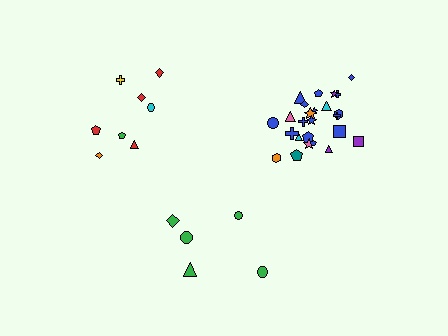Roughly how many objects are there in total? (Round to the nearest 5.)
Roughly 40 objects in total.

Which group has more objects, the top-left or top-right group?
The top-right group.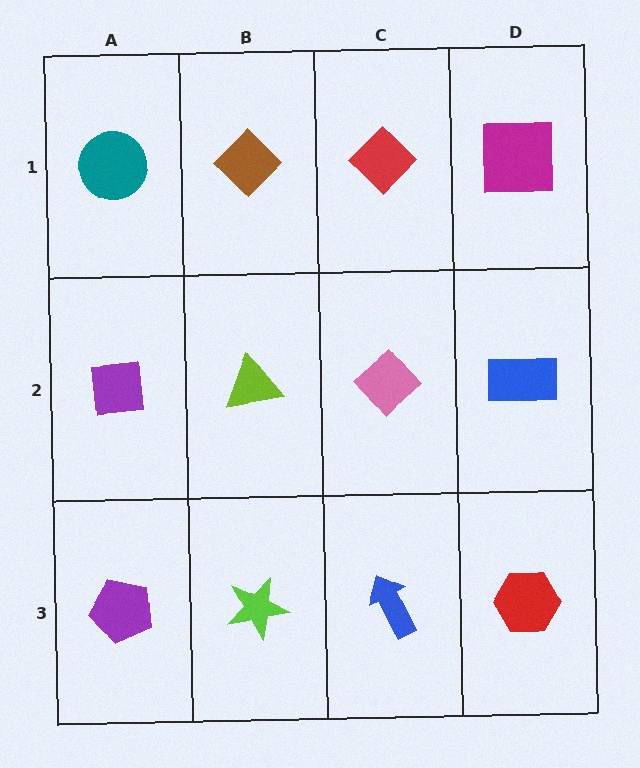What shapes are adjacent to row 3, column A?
A purple square (row 2, column A), a lime star (row 3, column B).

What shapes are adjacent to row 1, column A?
A purple square (row 2, column A), a brown diamond (row 1, column B).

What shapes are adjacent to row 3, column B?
A lime triangle (row 2, column B), a purple pentagon (row 3, column A), a blue arrow (row 3, column C).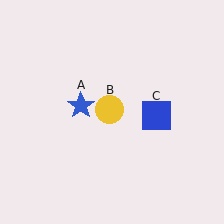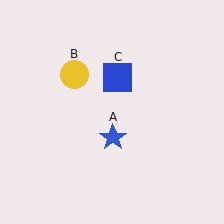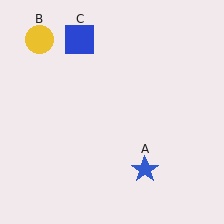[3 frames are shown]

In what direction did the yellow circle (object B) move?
The yellow circle (object B) moved up and to the left.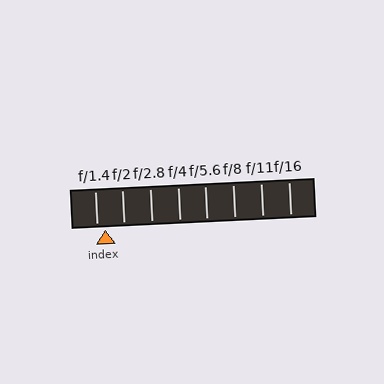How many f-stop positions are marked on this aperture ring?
There are 8 f-stop positions marked.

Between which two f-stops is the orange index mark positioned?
The index mark is between f/1.4 and f/2.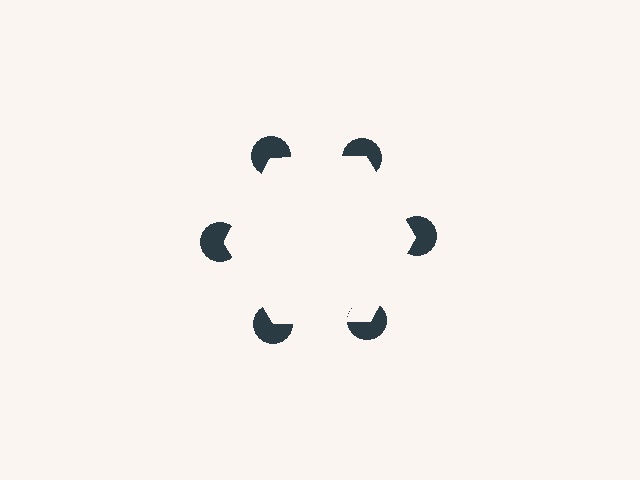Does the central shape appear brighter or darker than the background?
It typically appears slightly brighter than the background, even though no actual brightness change is drawn.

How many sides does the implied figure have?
6 sides.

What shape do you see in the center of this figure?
An illusory hexagon — its edges are inferred from the aligned wedge cuts in the pac-man discs, not physically drawn.